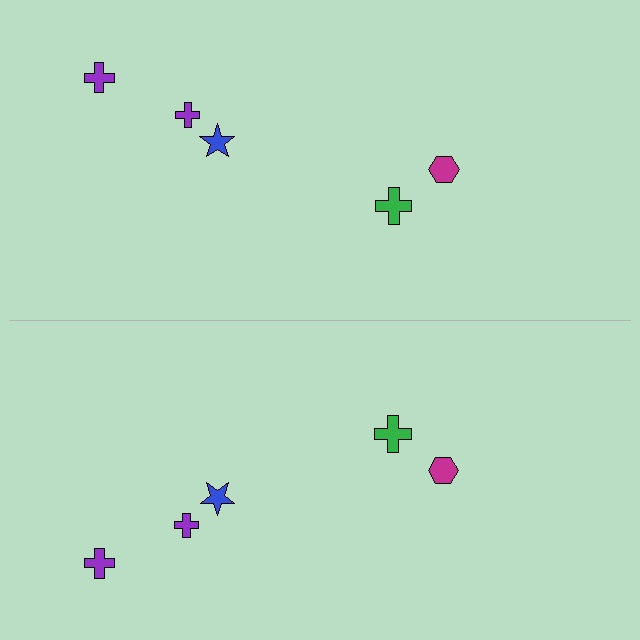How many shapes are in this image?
There are 10 shapes in this image.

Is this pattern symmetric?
Yes, this pattern has bilateral (reflection) symmetry.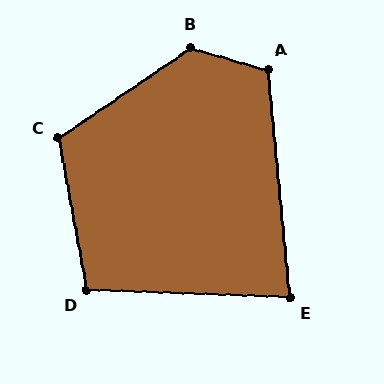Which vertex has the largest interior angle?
B, at approximately 130 degrees.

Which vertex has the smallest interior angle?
E, at approximately 83 degrees.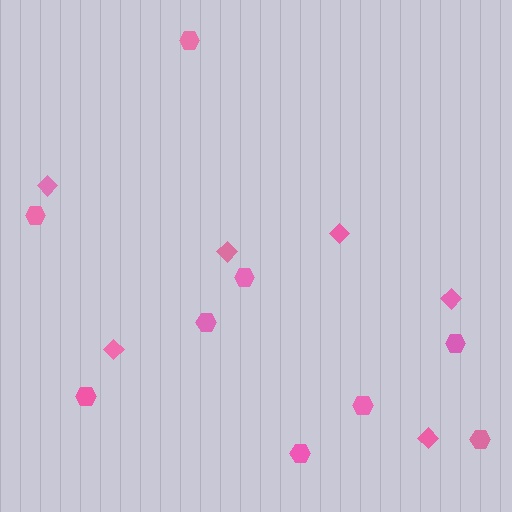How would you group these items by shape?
There are 2 groups: one group of hexagons (9) and one group of diamonds (6).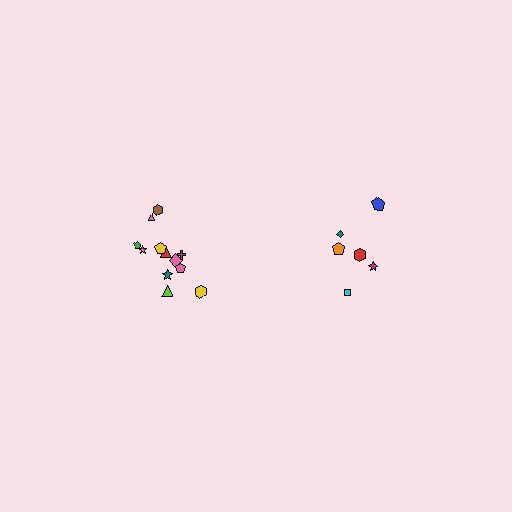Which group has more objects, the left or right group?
The left group.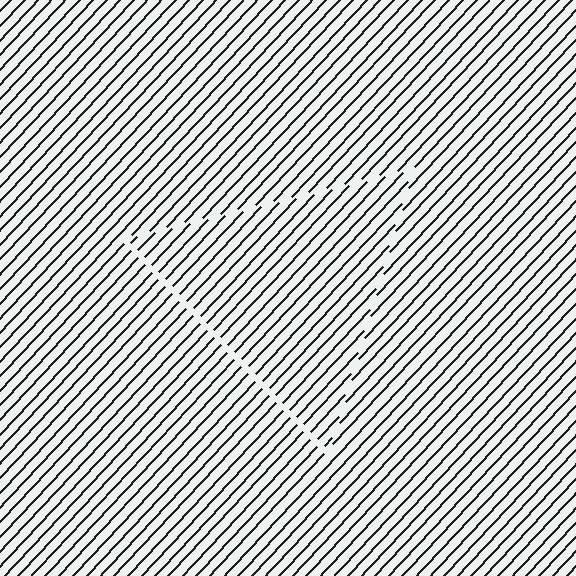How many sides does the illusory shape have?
3 sides — the line-ends trace a triangle.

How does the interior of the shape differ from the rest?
The interior of the shape contains the same grating, shifted by half a period — the contour is defined by the phase discontinuity where line-ends from the inner and outer gratings abut.